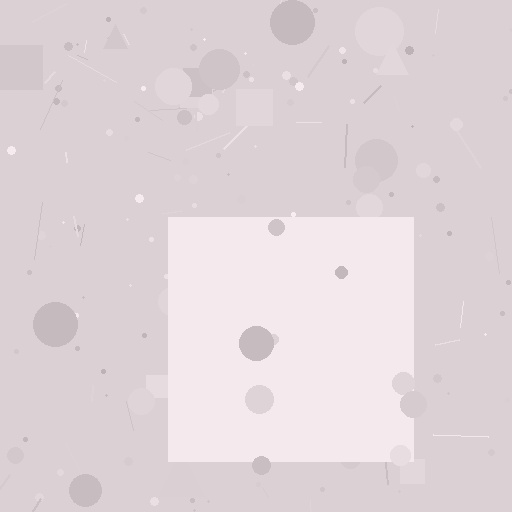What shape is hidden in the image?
A square is hidden in the image.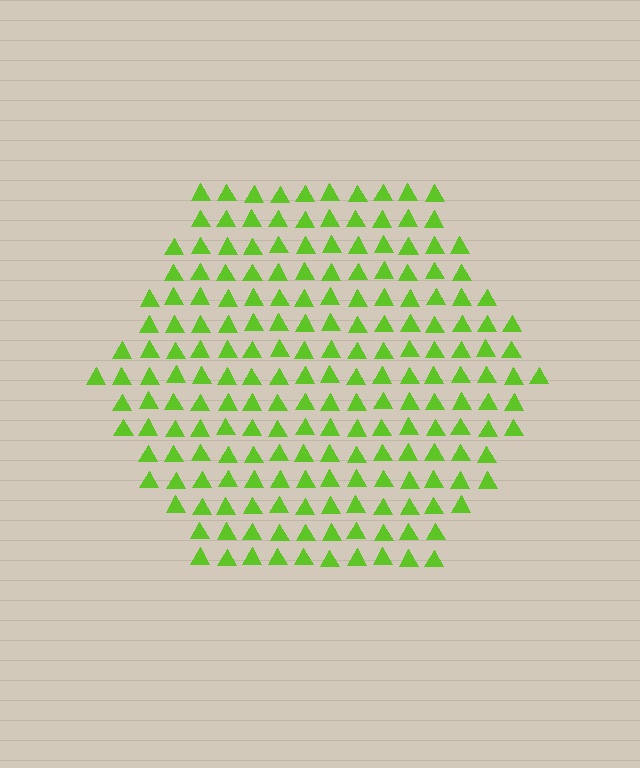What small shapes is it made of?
It is made of small triangles.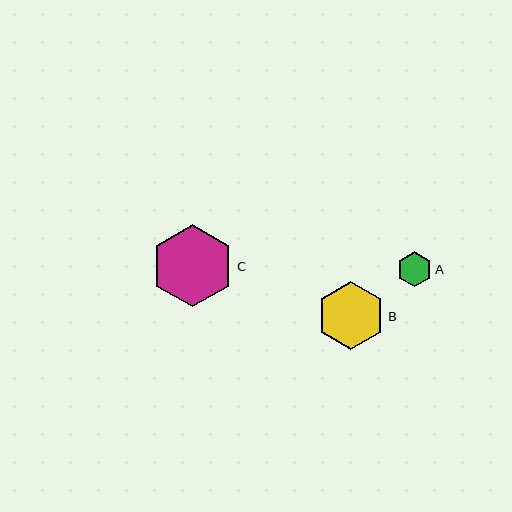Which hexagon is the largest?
Hexagon C is the largest with a size of approximately 82 pixels.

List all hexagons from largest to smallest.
From largest to smallest: C, B, A.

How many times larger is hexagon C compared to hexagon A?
Hexagon C is approximately 2.3 times the size of hexagon A.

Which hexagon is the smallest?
Hexagon A is the smallest with a size of approximately 35 pixels.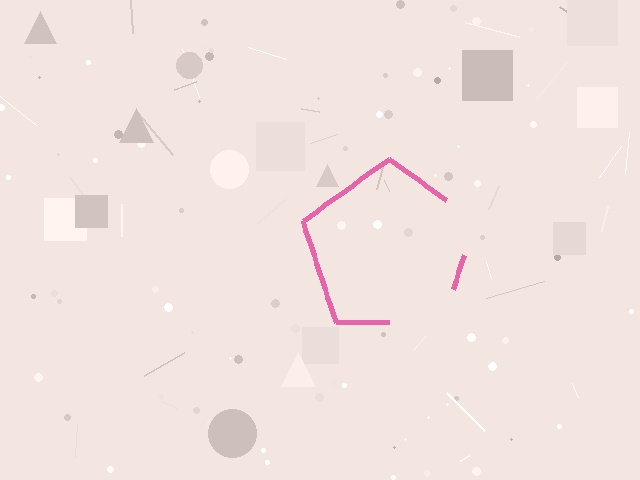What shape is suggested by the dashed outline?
The dashed outline suggests a pentagon.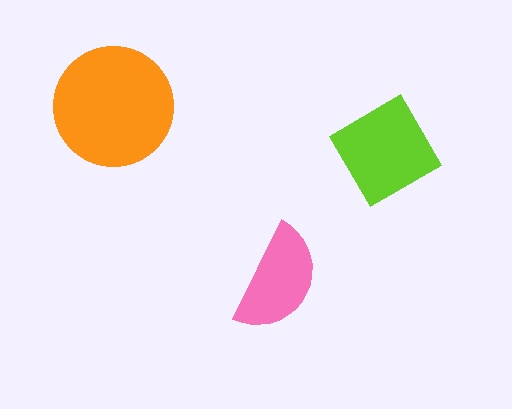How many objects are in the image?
There are 3 objects in the image.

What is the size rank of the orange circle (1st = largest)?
1st.